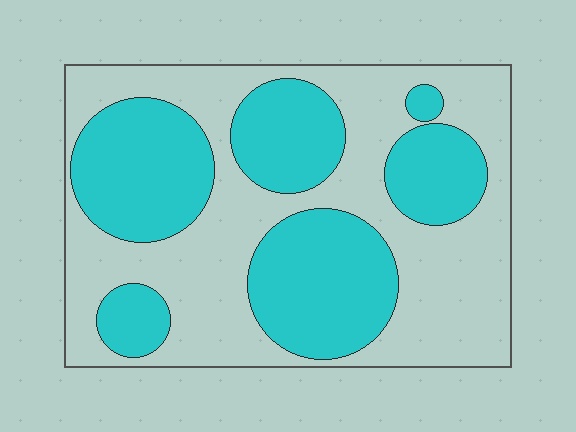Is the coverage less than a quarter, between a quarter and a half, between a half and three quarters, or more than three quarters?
Between a quarter and a half.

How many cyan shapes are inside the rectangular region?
6.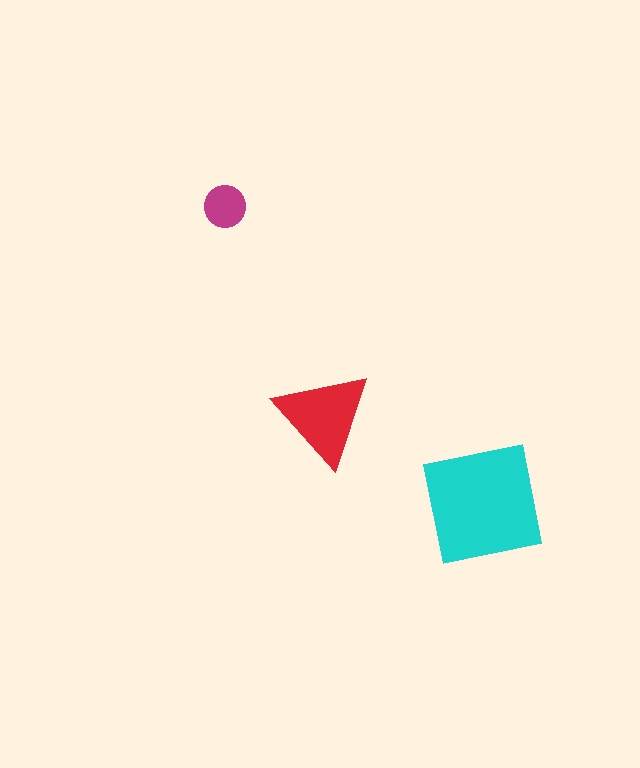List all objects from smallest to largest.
The magenta circle, the red triangle, the cyan square.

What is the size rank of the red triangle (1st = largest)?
2nd.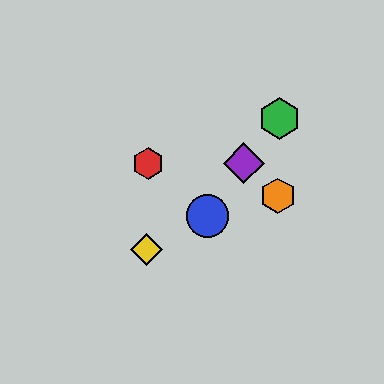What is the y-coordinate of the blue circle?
The blue circle is at y≈216.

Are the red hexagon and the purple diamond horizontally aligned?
Yes, both are at y≈163.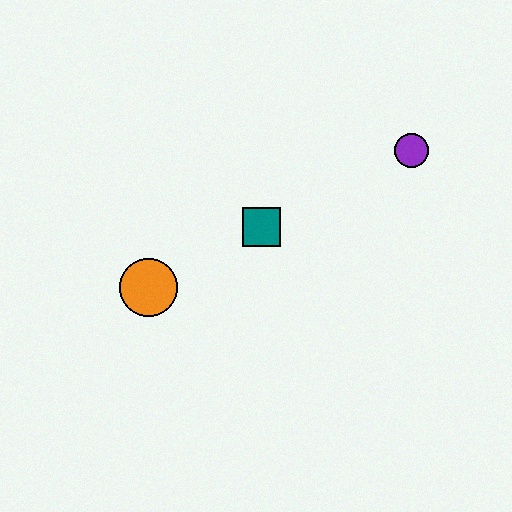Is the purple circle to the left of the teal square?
No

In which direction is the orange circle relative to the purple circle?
The orange circle is to the left of the purple circle.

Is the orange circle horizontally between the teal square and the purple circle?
No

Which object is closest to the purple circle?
The teal square is closest to the purple circle.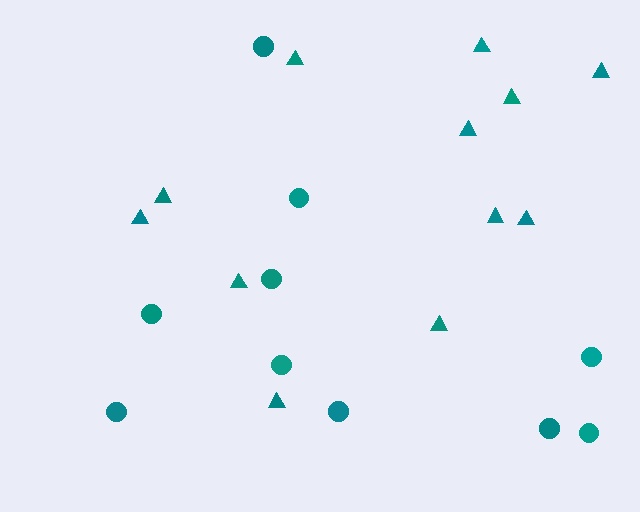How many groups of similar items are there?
There are 2 groups: one group of triangles (12) and one group of circles (10).